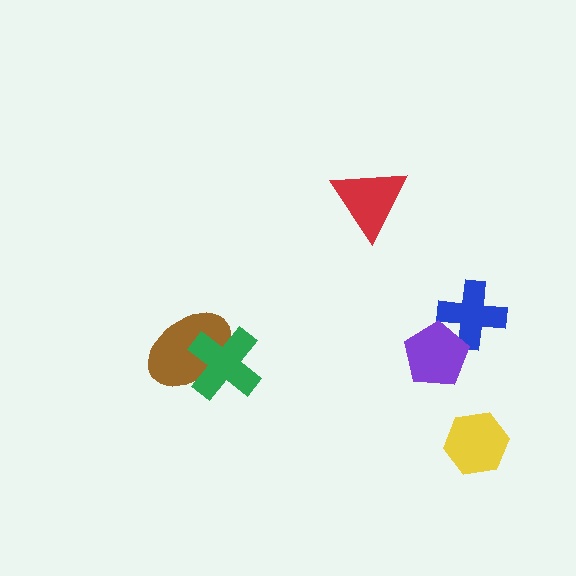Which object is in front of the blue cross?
The purple pentagon is in front of the blue cross.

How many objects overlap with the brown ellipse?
1 object overlaps with the brown ellipse.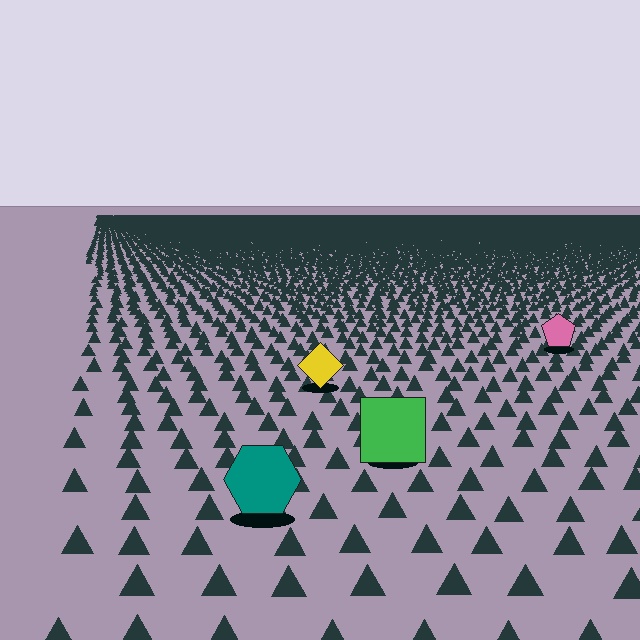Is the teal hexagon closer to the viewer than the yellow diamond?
Yes. The teal hexagon is closer — you can tell from the texture gradient: the ground texture is coarser near it.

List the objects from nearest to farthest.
From nearest to farthest: the teal hexagon, the green square, the yellow diamond, the pink pentagon.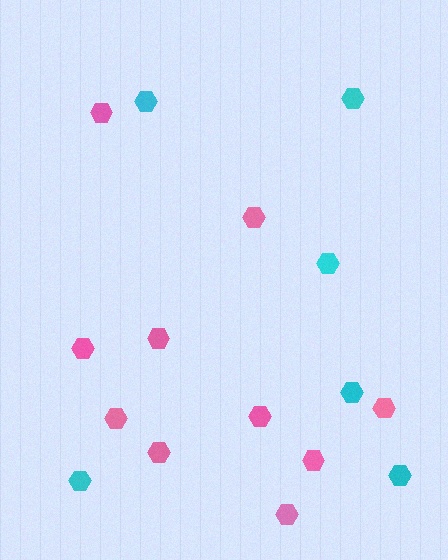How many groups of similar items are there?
There are 2 groups: one group of pink hexagons (10) and one group of cyan hexagons (6).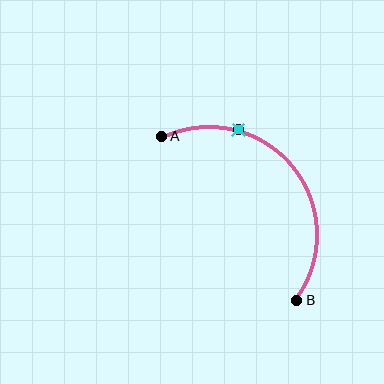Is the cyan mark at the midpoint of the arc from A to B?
No. The cyan mark lies on the arc but is closer to endpoint A. The arc midpoint would be at the point on the curve equidistant along the arc from both A and B.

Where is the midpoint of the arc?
The arc midpoint is the point on the curve farthest from the straight line joining A and B. It sits above and to the right of that line.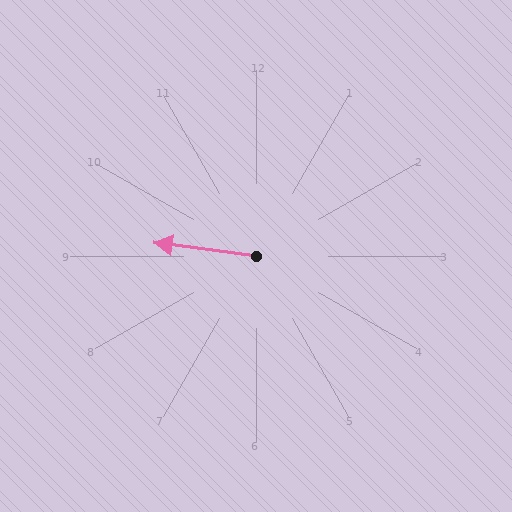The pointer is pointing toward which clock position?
Roughly 9 o'clock.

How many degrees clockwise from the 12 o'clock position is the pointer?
Approximately 278 degrees.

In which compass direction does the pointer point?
West.